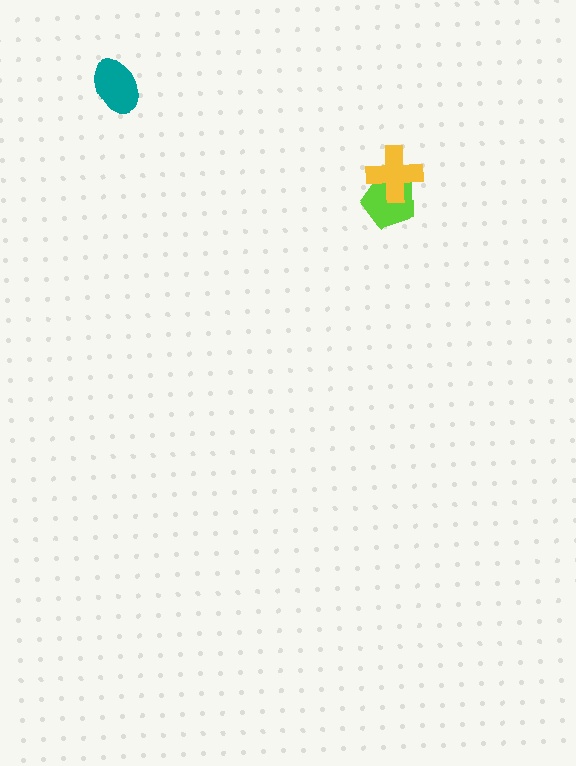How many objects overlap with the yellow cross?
1 object overlaps with the yellow cross.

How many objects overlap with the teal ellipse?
0 objects overlap with the teal ellipse.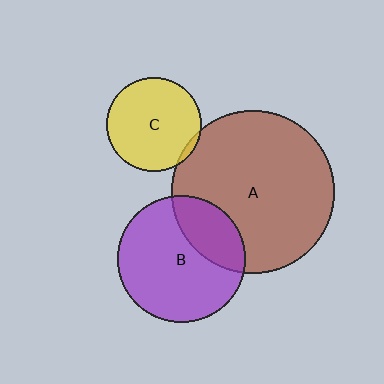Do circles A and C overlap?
Yes.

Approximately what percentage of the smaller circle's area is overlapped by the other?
Approximately 5%.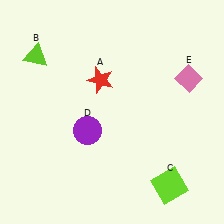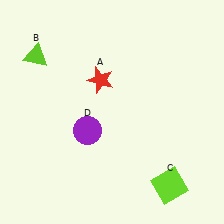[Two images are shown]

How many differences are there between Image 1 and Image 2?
There is 1 difference between the two images.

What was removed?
The pink diamond (E) was removed in Image 2.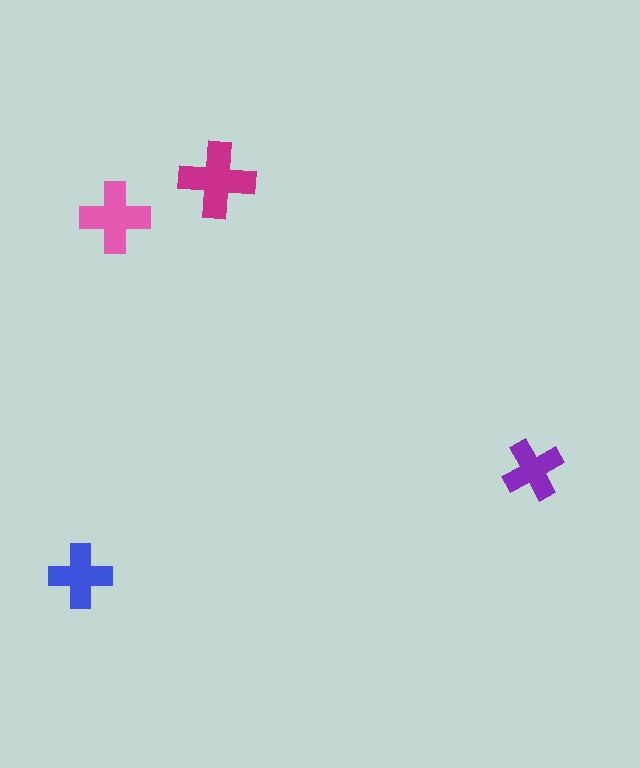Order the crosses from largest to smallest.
the magenta one, the pink one, the blue one, the purple one.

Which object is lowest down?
The blue cross is bottommost.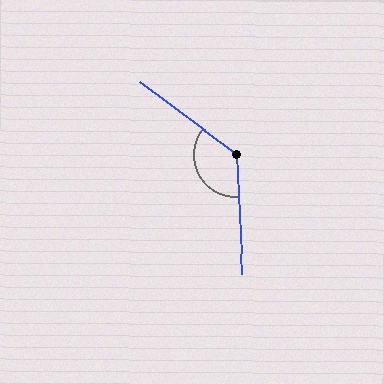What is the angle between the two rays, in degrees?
Approximately 130 degrees.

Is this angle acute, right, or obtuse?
It is obtuse.